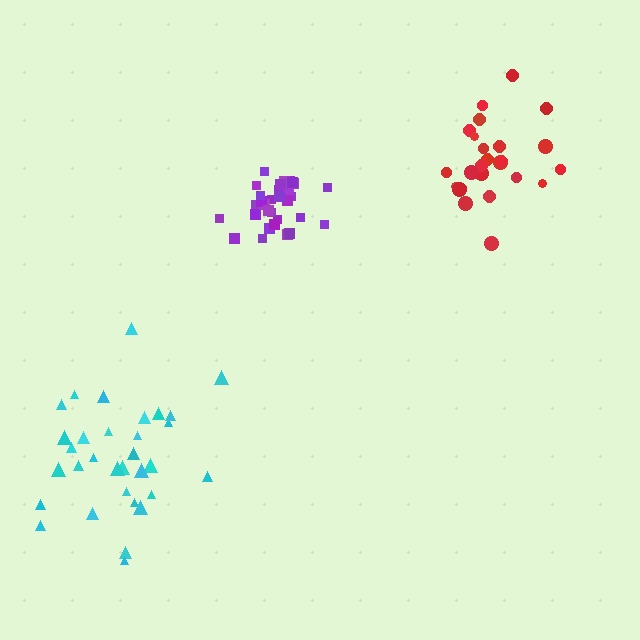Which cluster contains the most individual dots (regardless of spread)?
Cyan (32).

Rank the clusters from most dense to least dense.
purple, red, cyan.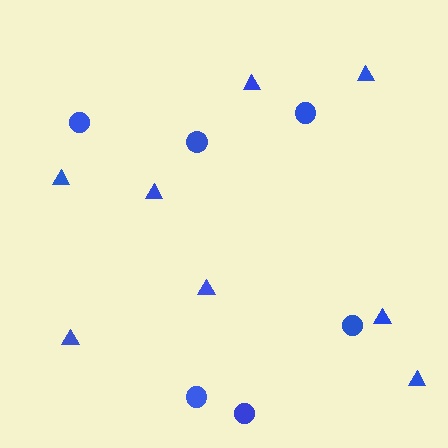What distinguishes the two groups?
There are 2 groups: one group of triangles (8) and one group of circles (6).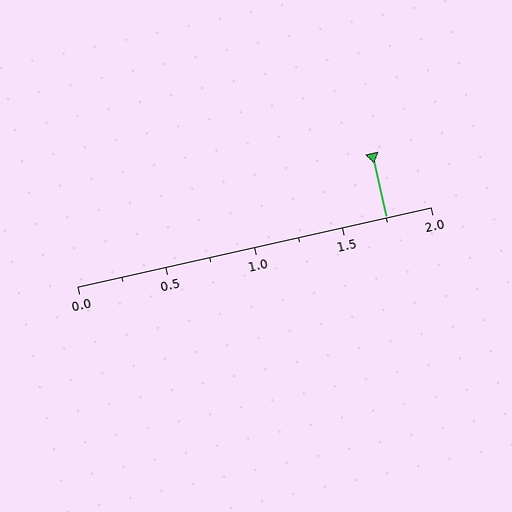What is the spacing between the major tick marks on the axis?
The major ticks are spaced 0.5 apart.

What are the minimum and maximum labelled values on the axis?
The axis runs from 0.0 to 2.0.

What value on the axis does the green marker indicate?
The marker indicates approximately 1.75.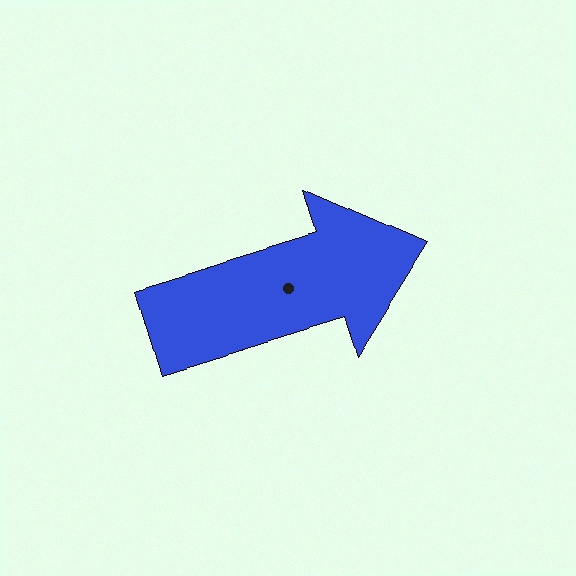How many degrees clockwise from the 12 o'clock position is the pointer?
Approximately 73 degrees.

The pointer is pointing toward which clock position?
Roughly 2 o'clock.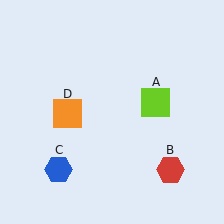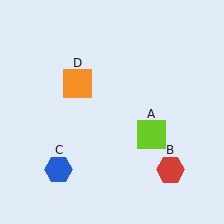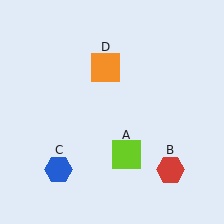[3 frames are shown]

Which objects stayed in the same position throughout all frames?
Red hexagon (object B) and blue hexagon (object C) remained stationary.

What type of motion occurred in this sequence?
The lime square (object A), orange square (object D) rotated clockwise around the center of the scene.